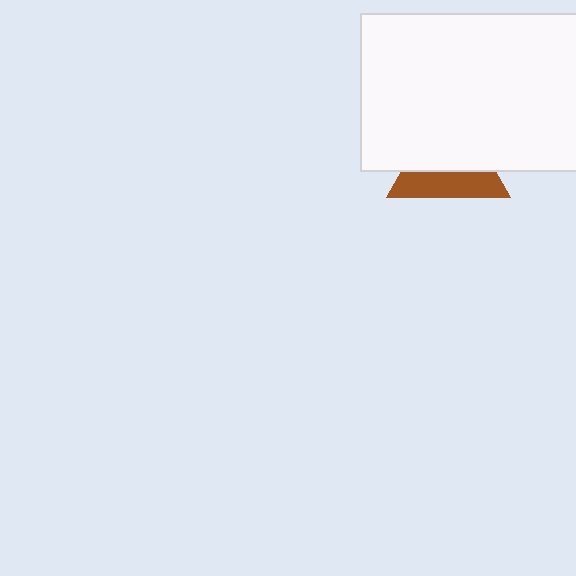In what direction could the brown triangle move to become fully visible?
The brown triangle could move down. That would shift it out from behind the white rectangle entirely.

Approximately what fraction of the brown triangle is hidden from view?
Roughly 58% of the brown triangle is hidden behind the white rectangle.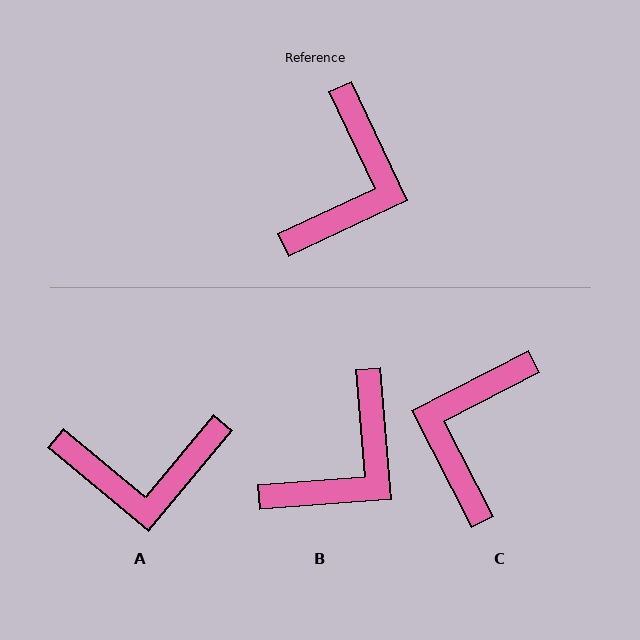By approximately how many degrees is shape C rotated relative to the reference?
Approximately 178 degrees clockwise.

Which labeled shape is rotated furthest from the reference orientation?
C, about 178 degrees away.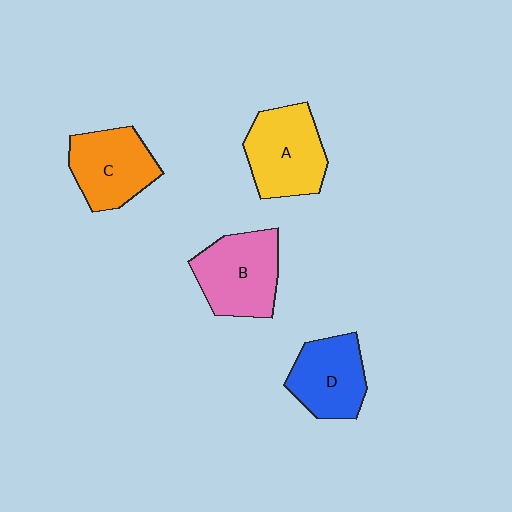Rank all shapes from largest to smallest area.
From largest to smallest: A (yellow), B (pink), C (orange), D (blue).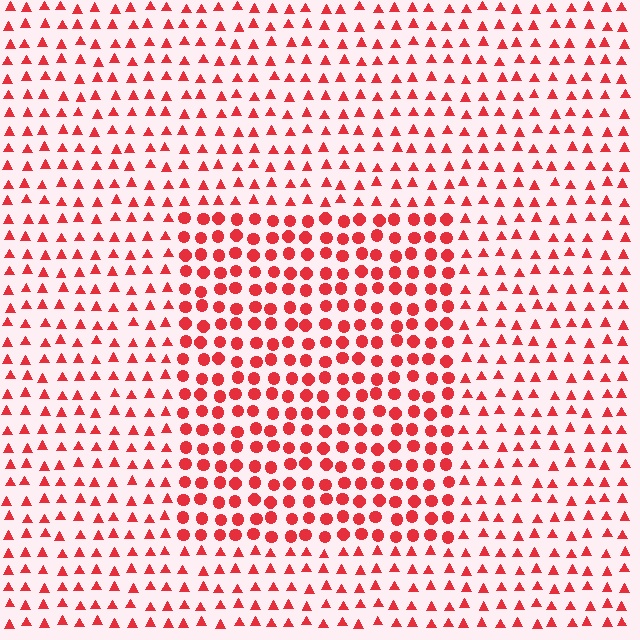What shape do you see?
I see a rectangle.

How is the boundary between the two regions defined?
The boundary is defined by a change in element shape: circles inside vs. triangles outside. All elements share the same color and spacing.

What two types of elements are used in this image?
The image uses circles inside the rectangle region and triangles outside it.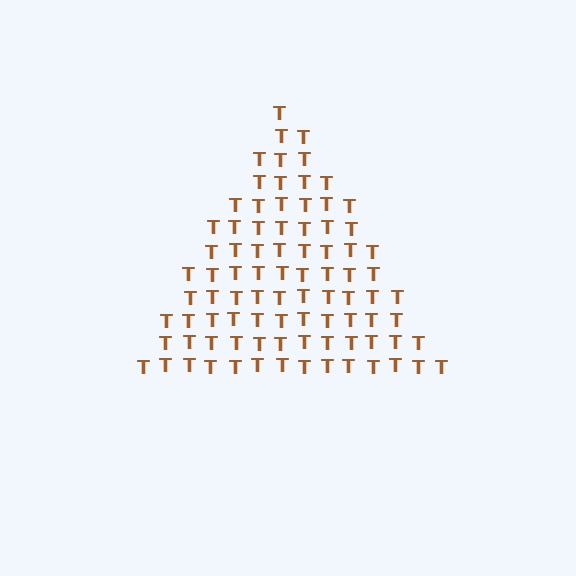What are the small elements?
The small elements are letter T's.